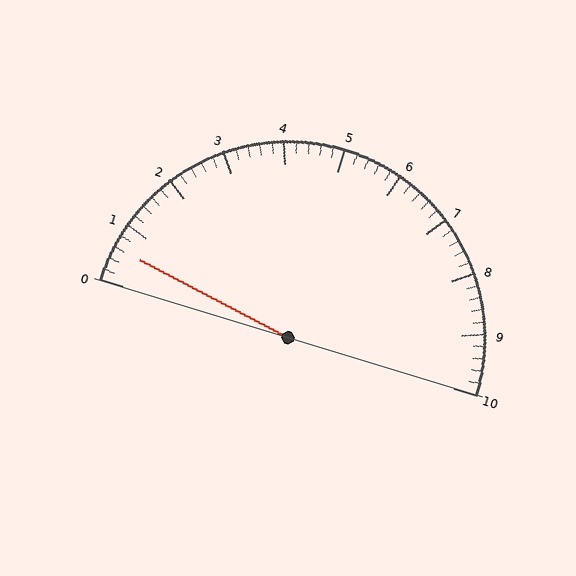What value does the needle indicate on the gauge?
The needle indicates approximately 0.6.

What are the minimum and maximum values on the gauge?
The gauge ranges from 0 to 10.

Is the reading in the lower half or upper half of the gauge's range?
The reading is in the lower half of the range (0 to 10).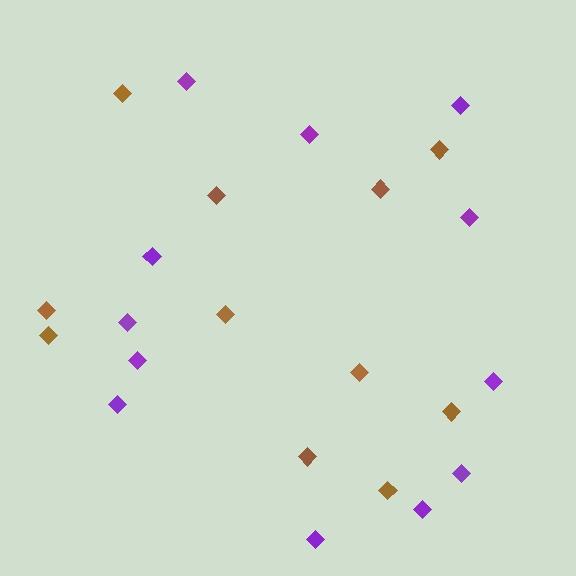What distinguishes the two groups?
There are 2 groups: one group of brown diamonds (11) and one group of purple diamonds (12).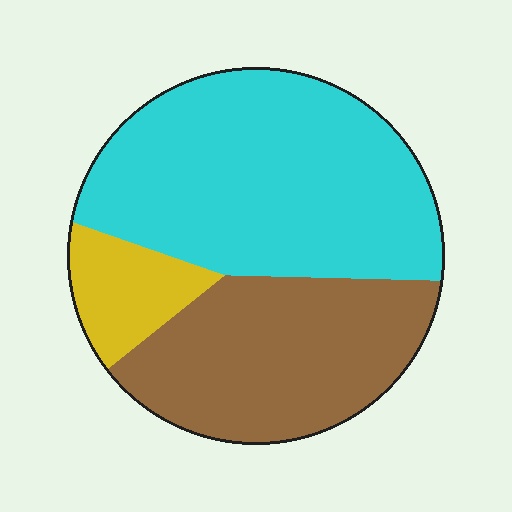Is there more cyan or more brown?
Cyan.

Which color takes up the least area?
Yellow, at roughly 10%.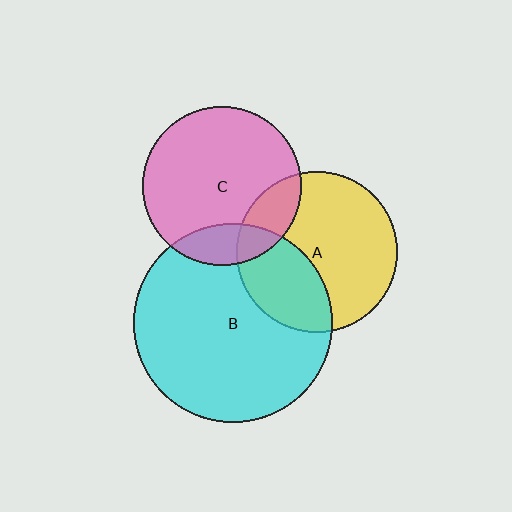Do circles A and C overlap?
Yes.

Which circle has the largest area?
Circle B (cyan).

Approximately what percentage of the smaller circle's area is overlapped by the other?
Approximately 15%.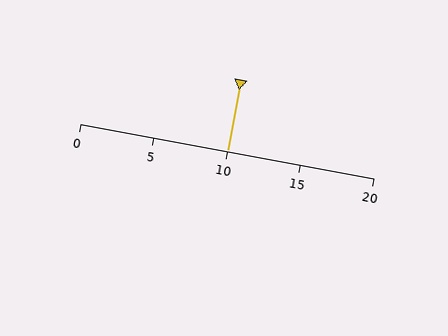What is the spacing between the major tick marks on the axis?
The major ticks are spaced 5 apart.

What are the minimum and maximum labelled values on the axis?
The axis runs from 0 to 20.